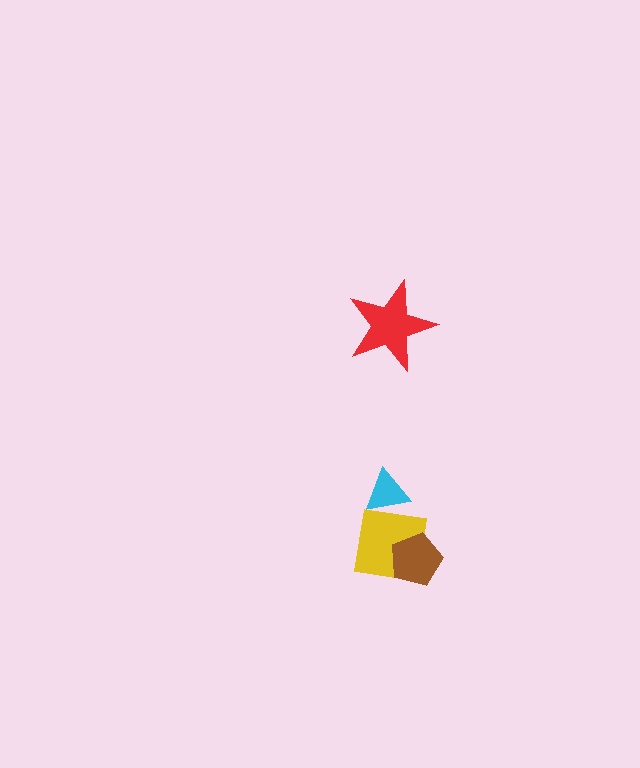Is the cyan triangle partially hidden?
Yes, it is partially covered by another shape.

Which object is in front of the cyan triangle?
The yellow square is in front of the cyan triangle.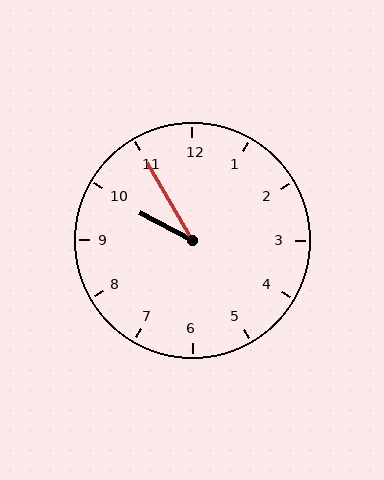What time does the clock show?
9:55.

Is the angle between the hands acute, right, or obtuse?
It is acute.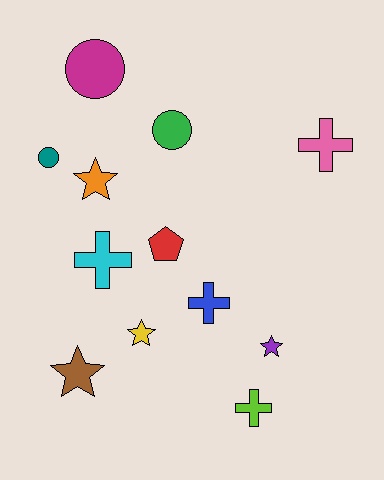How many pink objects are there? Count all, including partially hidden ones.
There is 1 pink object.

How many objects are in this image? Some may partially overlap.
There are 12 objects.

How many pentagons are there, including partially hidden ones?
There is 1 pentagon.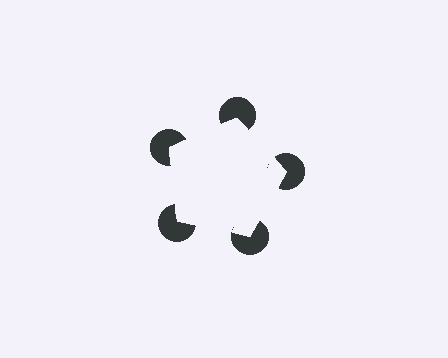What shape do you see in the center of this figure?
An illusory pentagon — its edges are inferred from the aligned wedge cuts in the pac-man discs, not physically drawn.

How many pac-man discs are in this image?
There are 5 — one at each vertex of the illusory pentagon.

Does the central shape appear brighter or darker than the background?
It typically appears slightly brighter than the background, even though no actual brightness change is drawn.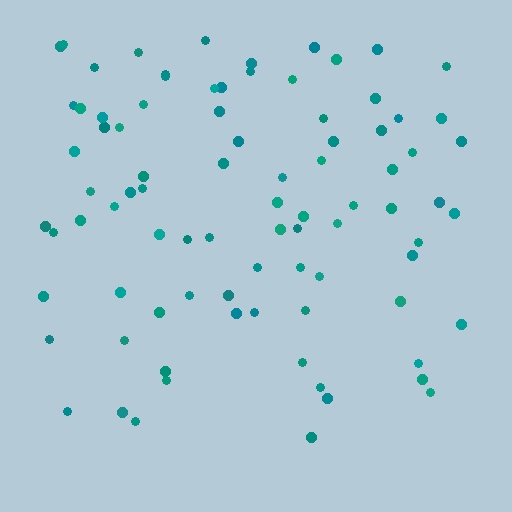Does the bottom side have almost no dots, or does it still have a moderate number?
Still a moderate number, just noticeably fewer than the top.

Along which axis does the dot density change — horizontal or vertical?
Vertical.